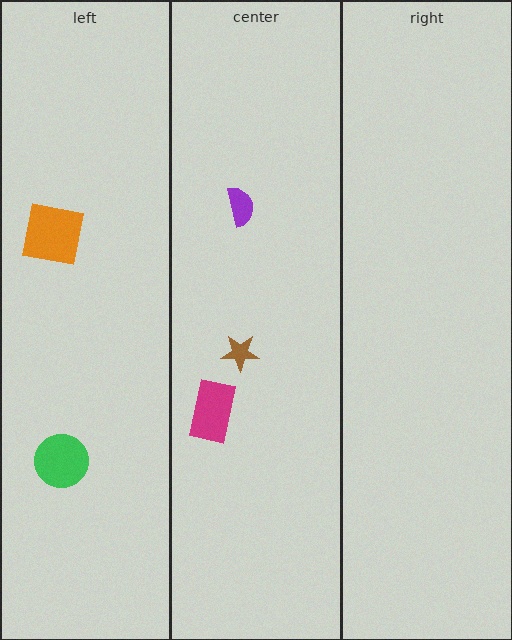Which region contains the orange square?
The left region.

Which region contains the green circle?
The left region.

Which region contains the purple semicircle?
The center region.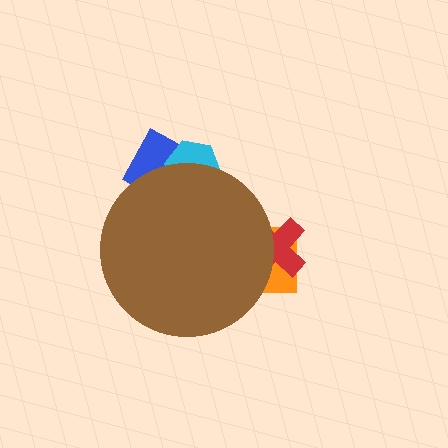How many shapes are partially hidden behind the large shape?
4 shapes are partially hidden.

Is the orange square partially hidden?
Yes, the orange square is partially hidden behind the brown circle.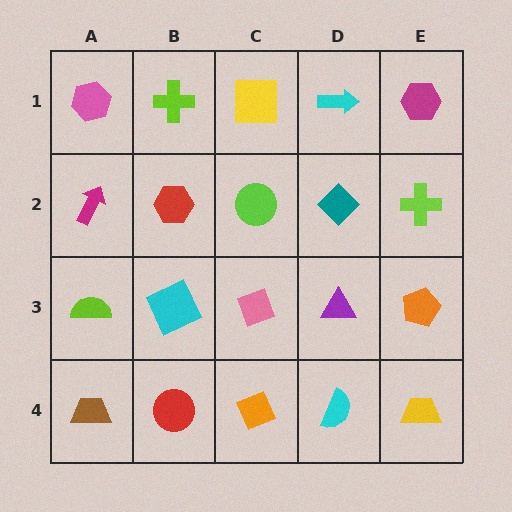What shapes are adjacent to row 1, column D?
A teal diamond (row 2, column D), a yellow square (row 1, column C), a magenta hexagon (row 1, column E).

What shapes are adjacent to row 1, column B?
A red hexagon (row 2, column B), a pink hexagon (row 1, column A), a yellow square (row 1, column C).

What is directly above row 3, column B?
A red hexagon.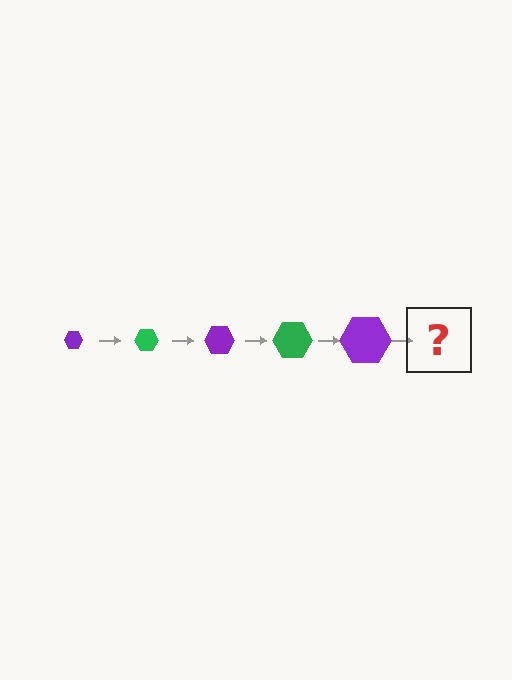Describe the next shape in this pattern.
It should be a green hexagon, larger than the previous one.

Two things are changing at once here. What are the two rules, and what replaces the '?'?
The two rules are that the hexagon grows larger each step and the color cycles through purple and green. The '?' should be a green hexagon, larger than the previous one.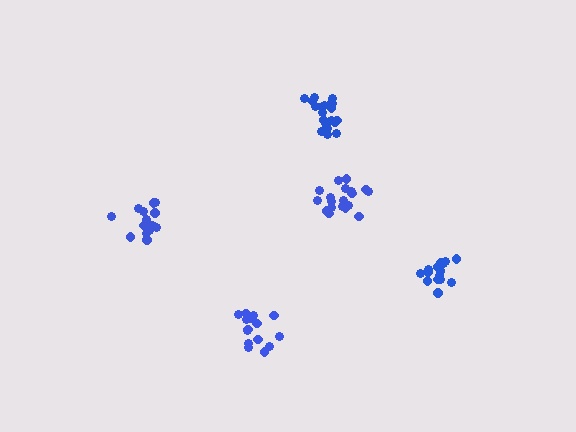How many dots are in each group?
Group 1: 15 dots, Group 2: 20 dots, Group 3: 15 dots, Group 4: 17 dots, Group 5: 21 dots (88 total).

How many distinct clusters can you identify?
There are 5 distinct clusters.